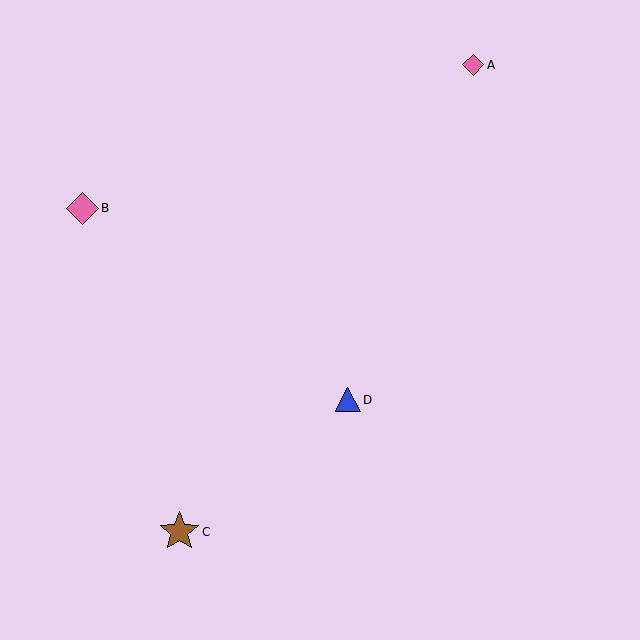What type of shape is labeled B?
Shape B is a pink diamond.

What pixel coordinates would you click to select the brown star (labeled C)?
Click at (179, 532) to select the brown star C.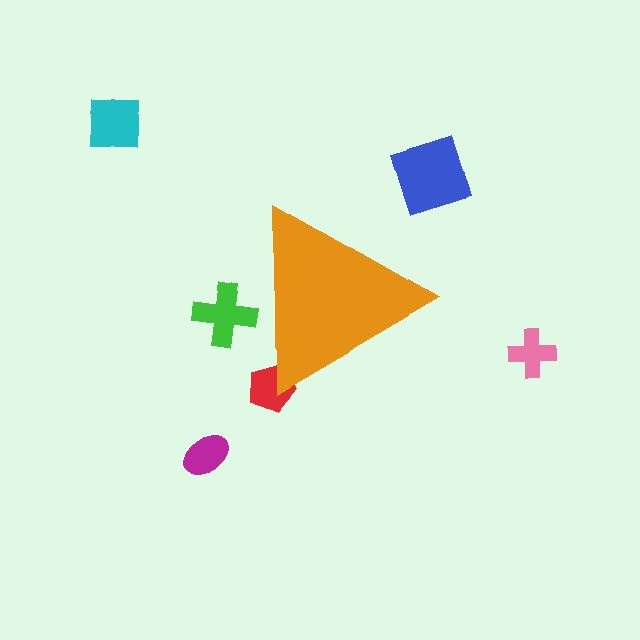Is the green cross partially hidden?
Yes, the green cross is partially hidden behind the orange triangle.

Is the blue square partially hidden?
No, the blue square is fully visible.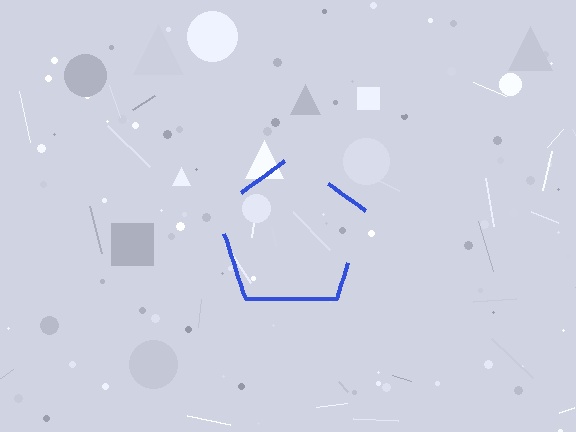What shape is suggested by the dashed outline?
The dashed outline suggests a pentagon.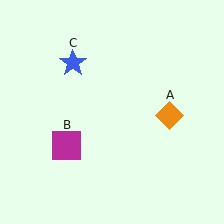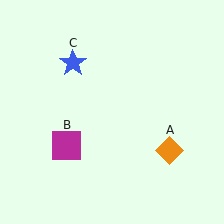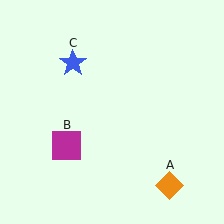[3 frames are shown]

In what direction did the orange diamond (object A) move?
The orange diamond (object A) moved down.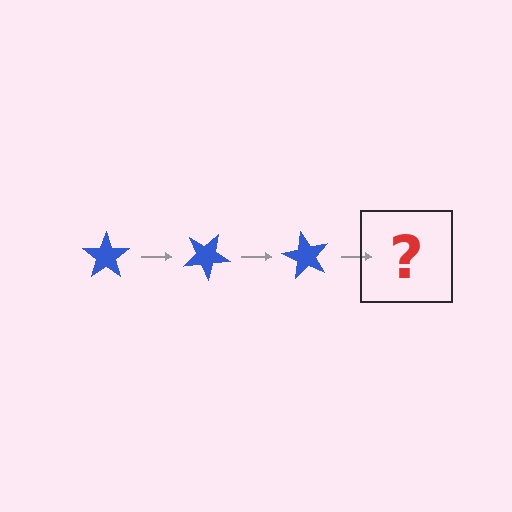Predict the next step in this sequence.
The next step is a blue star rotated 90 degrees.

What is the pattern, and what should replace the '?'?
The pattern is that the star rotates 30 degrees each step. The '?' should be a blue star rotated 90 degrees.